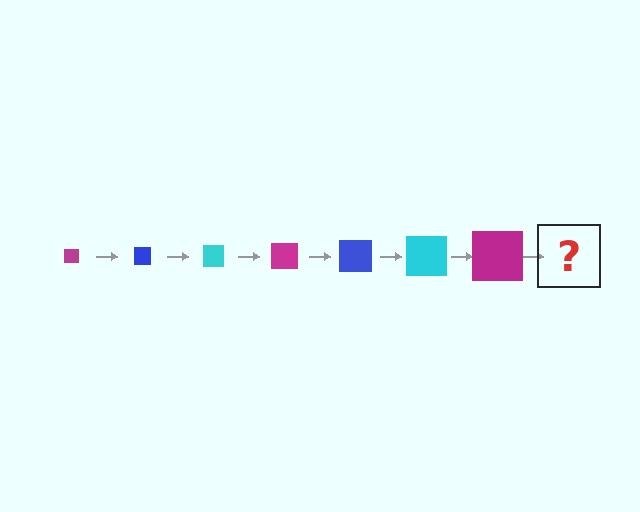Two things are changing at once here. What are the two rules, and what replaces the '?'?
The two rules are that the square grows larger each step and the color cycles through magenta, blue, and cyan. The '?' should be a blue square, larger than the previous one.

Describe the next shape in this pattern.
It should be a blue square, larger than the previous one.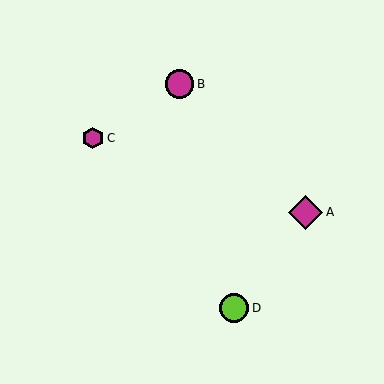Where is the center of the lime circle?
The center of the lime circle is at (234, 308).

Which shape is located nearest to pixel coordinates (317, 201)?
The magenta diamond (labeled A) at (306, 212) is nearest to that location.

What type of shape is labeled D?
Shape D is a lime circle.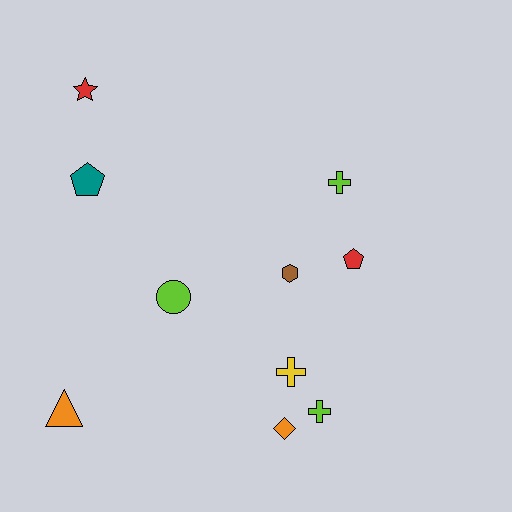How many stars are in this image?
There is 1 star.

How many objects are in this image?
There are 10 objects.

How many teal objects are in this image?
There is 1 teal object.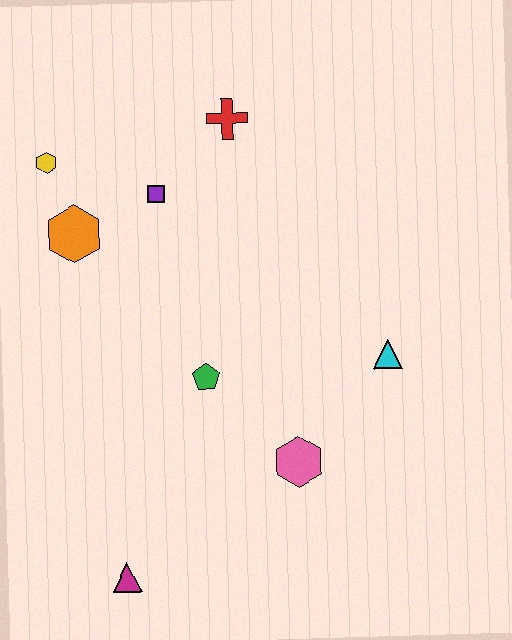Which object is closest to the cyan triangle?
The pink hexagon is closest to the cyan triangle.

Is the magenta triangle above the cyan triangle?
No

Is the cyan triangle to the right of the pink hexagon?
Yes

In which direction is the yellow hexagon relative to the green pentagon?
The yellow hexagon is above the green pentagon.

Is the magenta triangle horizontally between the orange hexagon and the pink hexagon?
Yes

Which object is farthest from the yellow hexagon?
The magenta triangle is farthest from the yellow hexagon.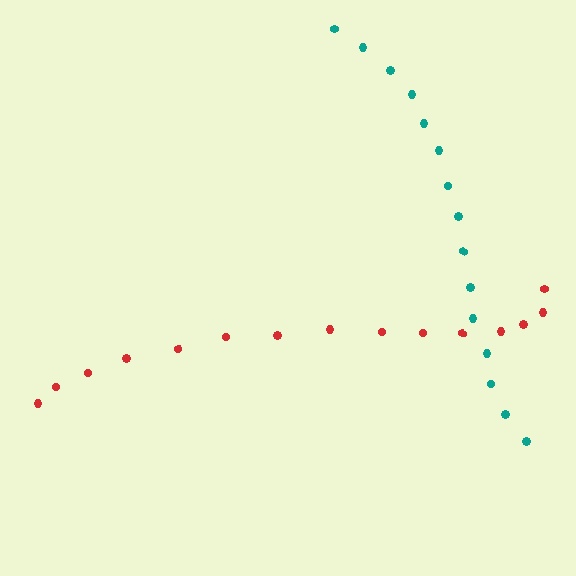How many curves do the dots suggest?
There are 2 distinct paths.